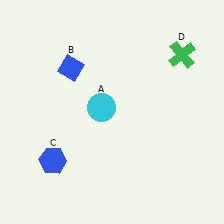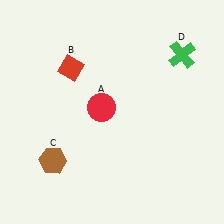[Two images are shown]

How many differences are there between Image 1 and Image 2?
There are 3 differences between the two images.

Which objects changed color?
A changed from cyan to red. B changed from blue to red. C changed from blue to brown.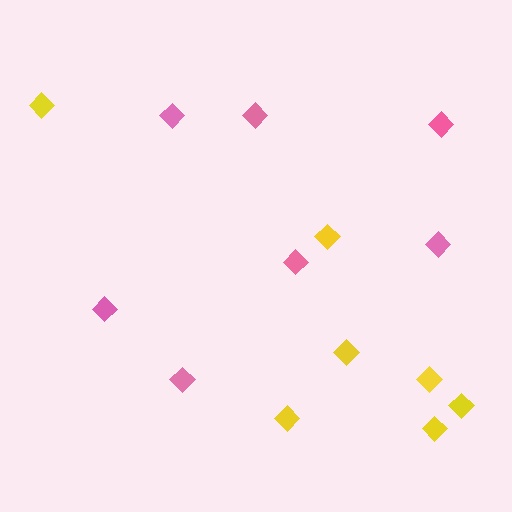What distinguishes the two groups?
There are 2 groups: one group of yellow diamonds (7) and one group of pink diamonds (7).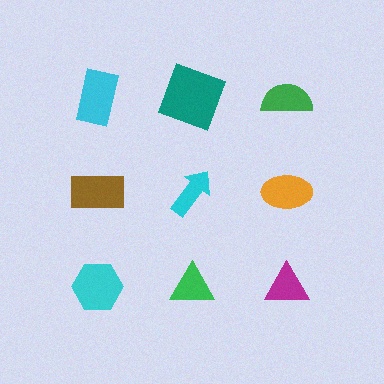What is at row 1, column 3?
A green semicircle.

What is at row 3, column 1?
A cyan hexagon.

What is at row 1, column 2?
A teal square.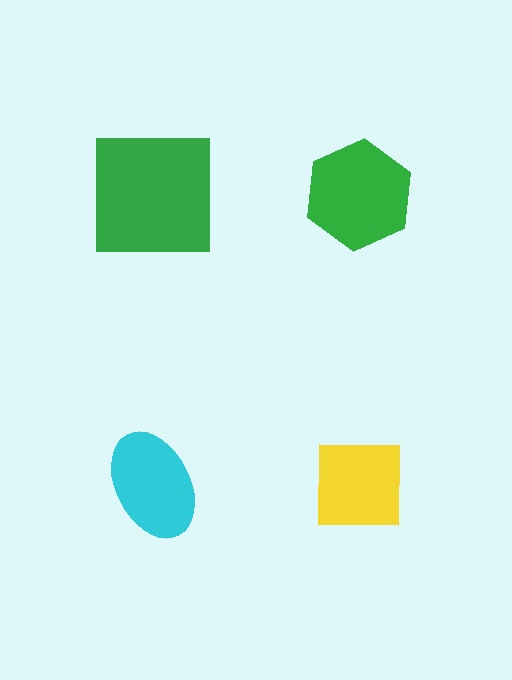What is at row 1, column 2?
A green hexagon.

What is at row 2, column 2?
A yellow square.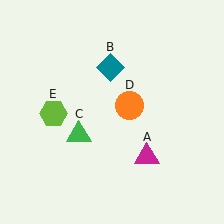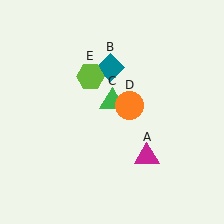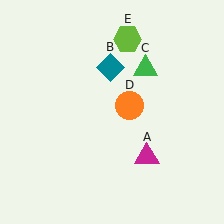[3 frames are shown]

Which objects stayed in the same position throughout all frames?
Magenta triangle (object A) and teal diamond (object B) and orange circle (object D) remained stationary.